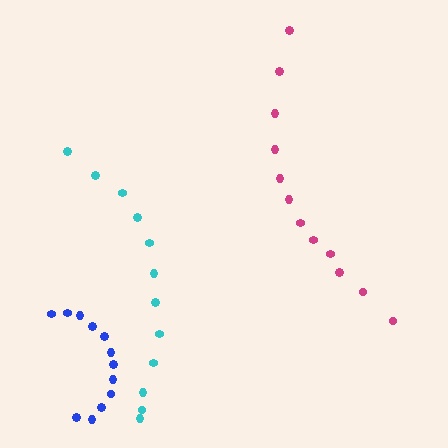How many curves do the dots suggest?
There are 3 distinct paths.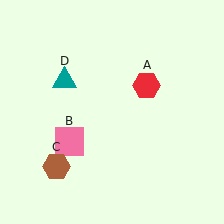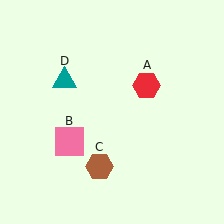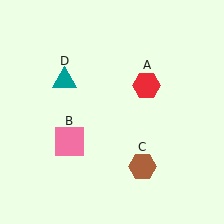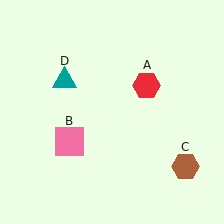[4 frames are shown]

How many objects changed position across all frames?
1 object changed position: brown hexagon (object C).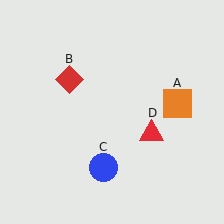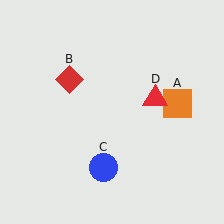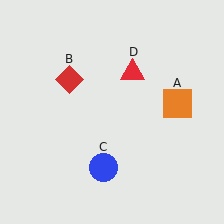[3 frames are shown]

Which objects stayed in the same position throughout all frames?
Orange square (object A) and red diamond (object B) and blue circle (object C) remained stationary.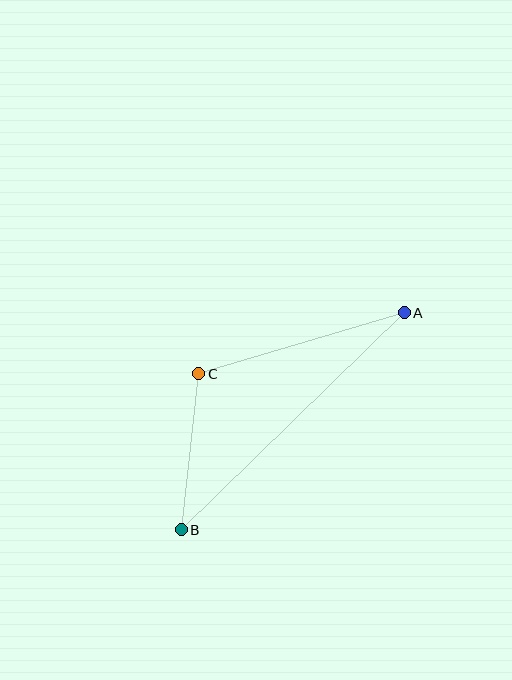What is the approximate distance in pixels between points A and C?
The distance between A and C is approximately 214 pixels.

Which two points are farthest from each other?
Points A and B are farthest from each other.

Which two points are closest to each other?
Points B and C are closest to each other.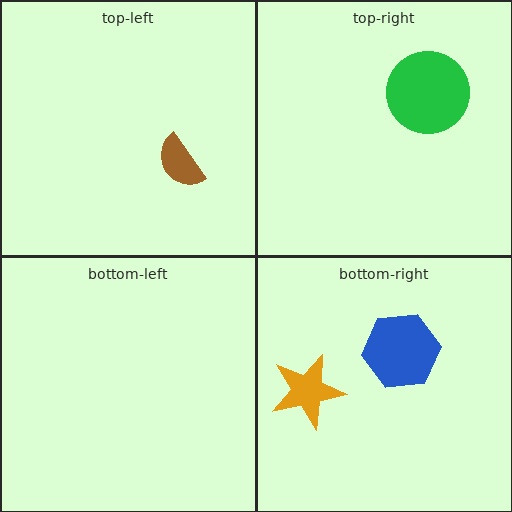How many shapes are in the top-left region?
1.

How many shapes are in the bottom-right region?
2.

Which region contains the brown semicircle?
The top-left region.